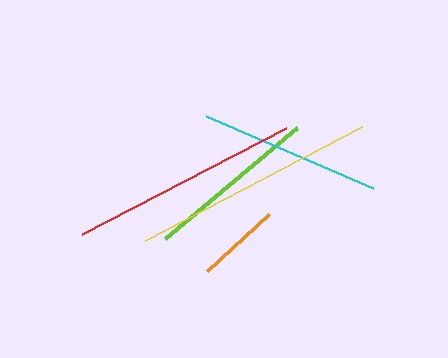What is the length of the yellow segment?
The yellow segment is approximately 245 pixels long.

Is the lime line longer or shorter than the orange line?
The lime line is longer than the orange line.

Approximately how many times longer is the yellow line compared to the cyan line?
The yellow line is approximately 1.3 times the length of the cyan line.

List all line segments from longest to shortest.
From longest to shortest: yellow, red, cyan, lime, orange.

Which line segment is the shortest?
The orange line is the shortest at approximately 84 pixels.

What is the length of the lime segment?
The lime segment is approximately 172 pixels long.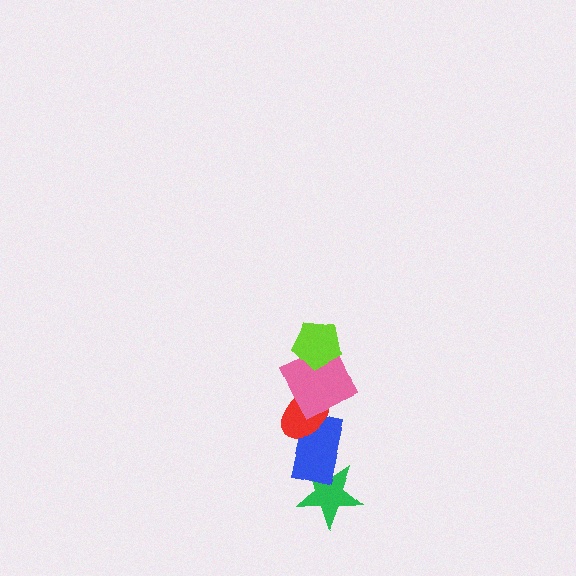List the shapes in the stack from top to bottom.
From top to bottom: the lime pentagon, the pink square, the red ellipse, the blue rectangle, the green star.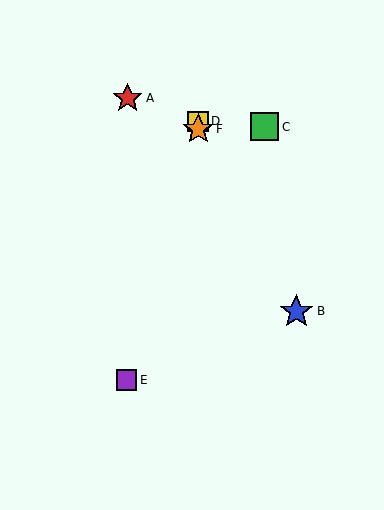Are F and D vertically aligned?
Yes, both are at x≈198.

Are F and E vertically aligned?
No, F is at x≈198 and E is at x≈127.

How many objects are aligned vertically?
2 objects (D, F) are aligned vertically.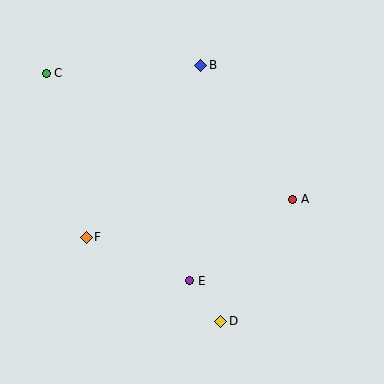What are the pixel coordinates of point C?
Point C is at (46, 73).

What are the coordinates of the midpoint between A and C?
The midpoint between A and C is at (169, 136).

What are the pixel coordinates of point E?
Point E is at (190, 281).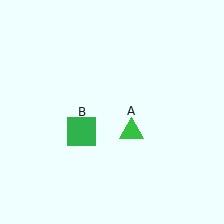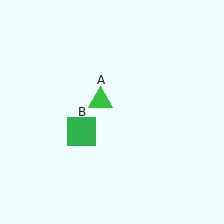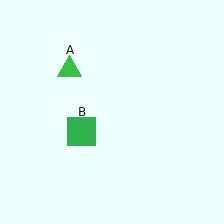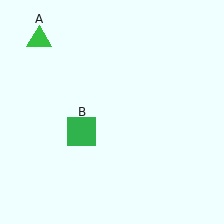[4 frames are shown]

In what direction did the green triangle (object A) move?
The green triangle (object A) moved up and to the left.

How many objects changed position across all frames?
1 object changed position: green triangle (object A).